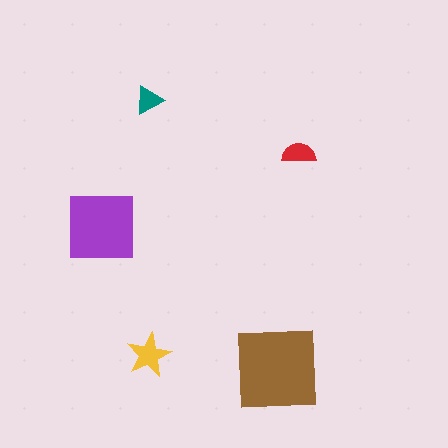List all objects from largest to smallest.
The brown square, the purple square, the yellow star, the red semicircle, the teal triangle.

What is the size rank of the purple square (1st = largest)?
2nd.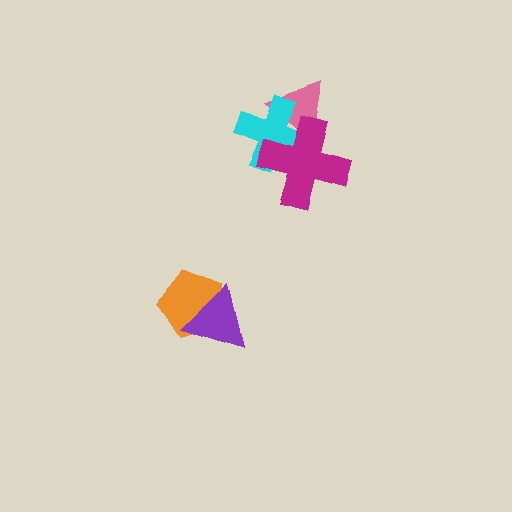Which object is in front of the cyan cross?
The magenta cross is in front of the cyan cross.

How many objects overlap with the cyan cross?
2 objects overlap with the cyan cross.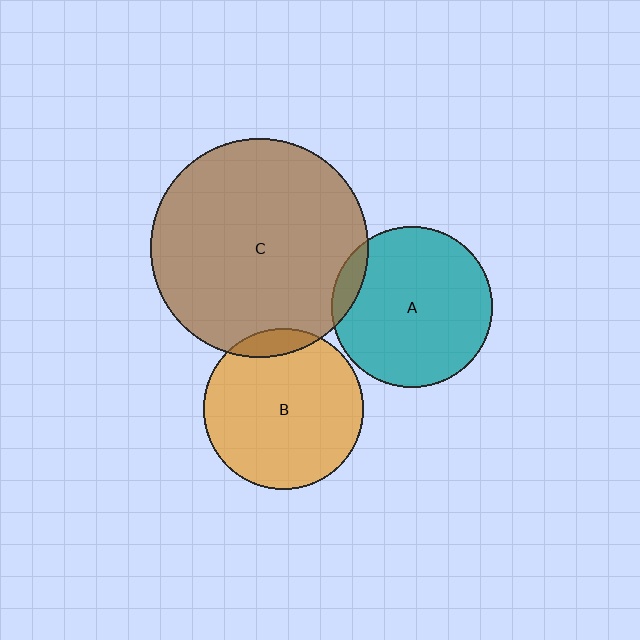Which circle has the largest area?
Circle C (brown).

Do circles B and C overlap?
Yes.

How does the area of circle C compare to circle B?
Approximately 1.9 times.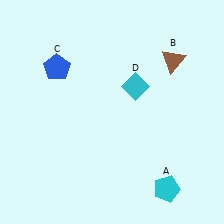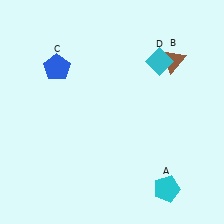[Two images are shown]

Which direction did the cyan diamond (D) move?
The cyan diamond (D) moved right.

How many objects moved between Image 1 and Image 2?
1 object moved between the two images.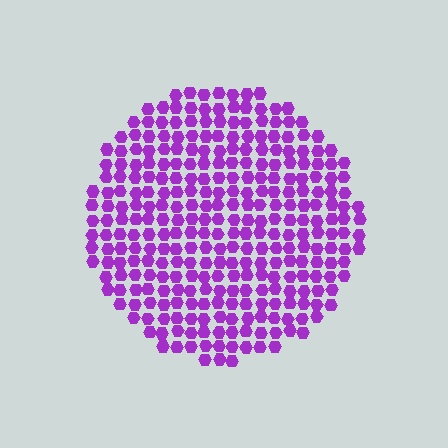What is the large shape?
The large shape is a circle.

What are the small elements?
The small elements are hexagons.